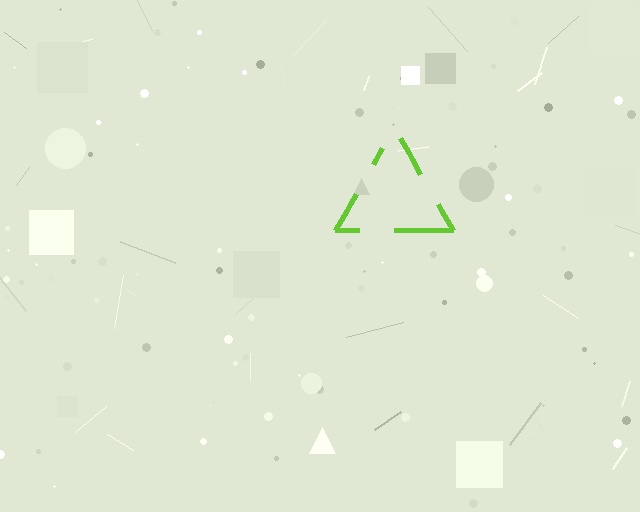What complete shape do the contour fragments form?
The contour fragments form a triangle.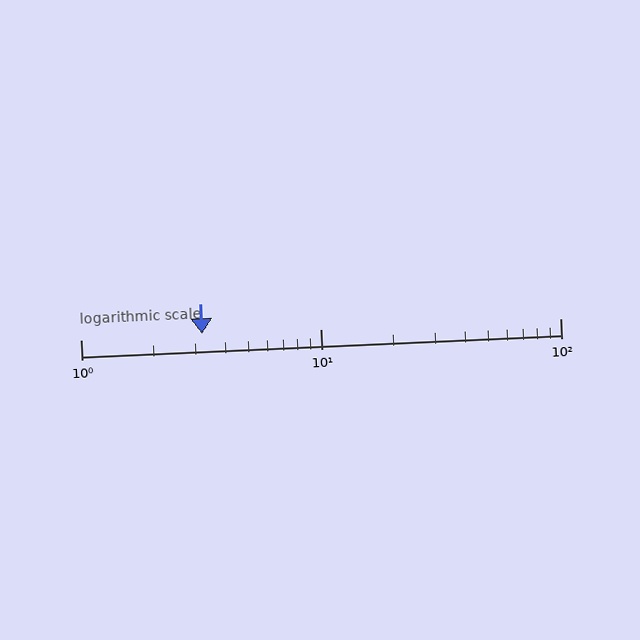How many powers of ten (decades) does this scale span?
The scale spans 2 decades, from 1 to 100.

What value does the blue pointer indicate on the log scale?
The pointer indicates approximately 3.2.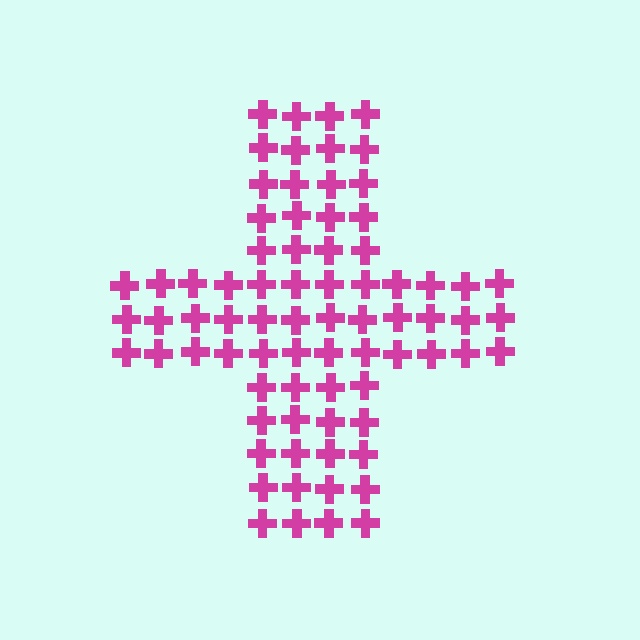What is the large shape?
The large shape is a cross.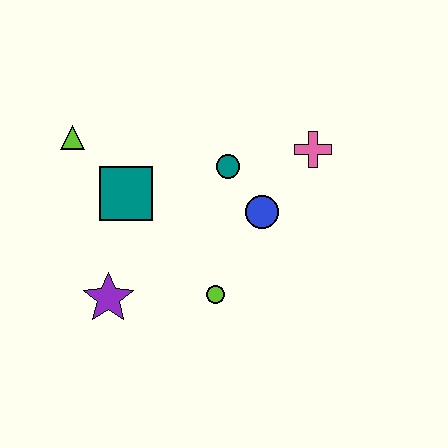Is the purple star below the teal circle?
Yes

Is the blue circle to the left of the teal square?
No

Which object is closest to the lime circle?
The blue circle is closest to the lime circle.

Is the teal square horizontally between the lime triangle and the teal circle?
Yes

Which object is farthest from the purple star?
The pink cross is farthest from the purple star.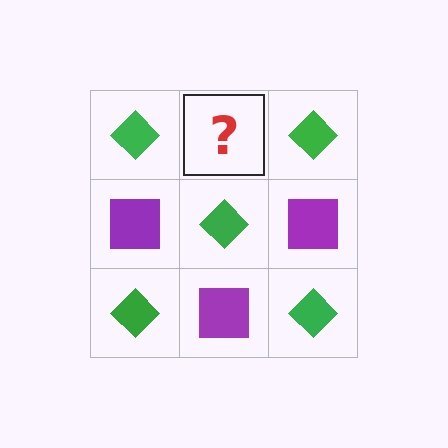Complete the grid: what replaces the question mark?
The question mark should be replaced with a purple square.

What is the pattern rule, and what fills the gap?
The rule is that it alternates green diamond and purple square in a checkerboard pattern. The gap should be filled with a purple square.